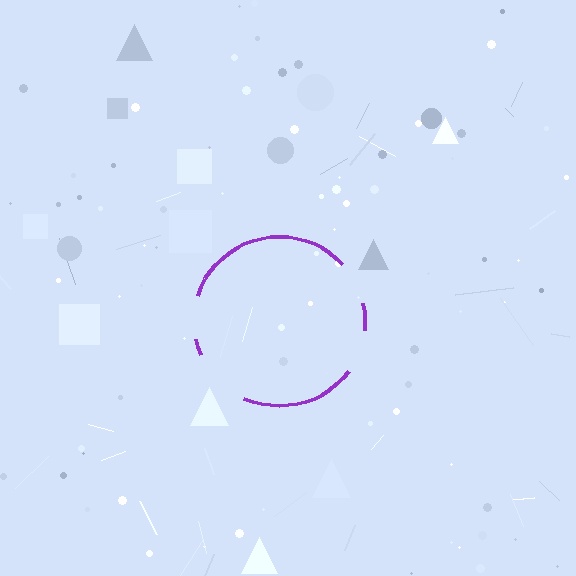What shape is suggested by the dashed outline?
The dashed outline suggests a circle.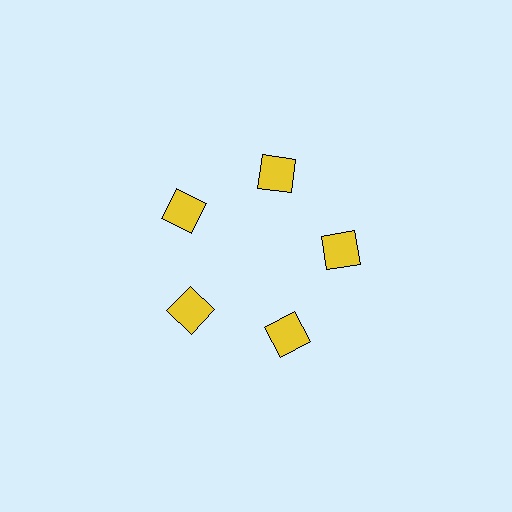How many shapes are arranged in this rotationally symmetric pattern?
There are 5 shapes, arranged in 5 groups of 1.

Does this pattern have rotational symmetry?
Yes, this pattern has 5-fold rotational symmetry. It looks the same after rotating 72 degrees around the center.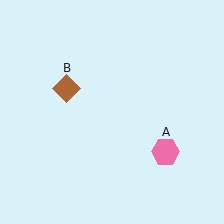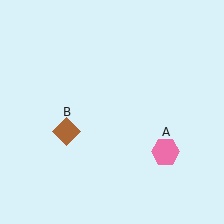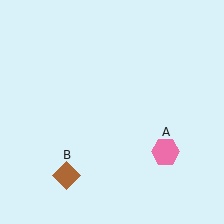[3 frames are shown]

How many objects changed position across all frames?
1 object changed position: brown diamond (object B).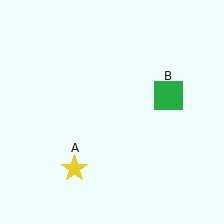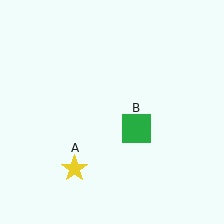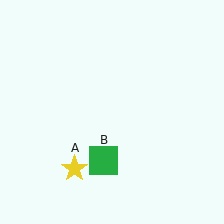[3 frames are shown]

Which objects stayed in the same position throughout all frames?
Yellow star (object A) remained stationary.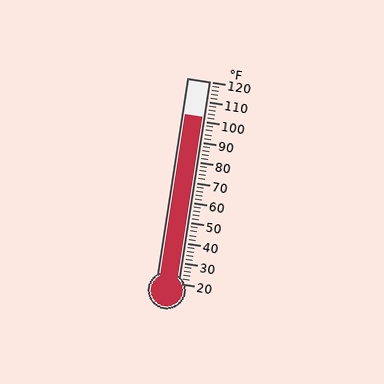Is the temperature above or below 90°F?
The temperature is above 90°F.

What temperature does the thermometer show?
The thermometer shows approximately 102°F.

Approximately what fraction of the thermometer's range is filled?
The thermometer is filled to approximately 80% of its range.